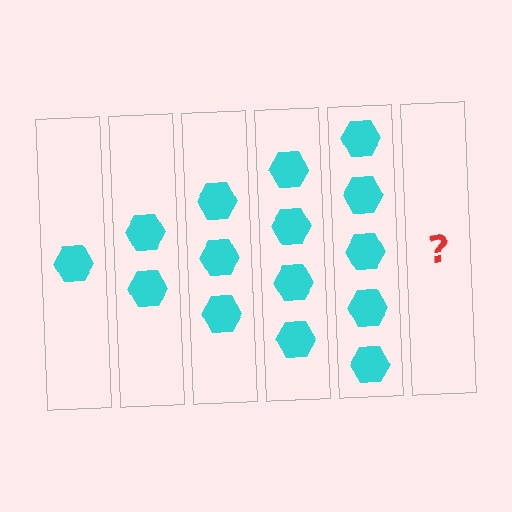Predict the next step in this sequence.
The next step is 6 hexagons.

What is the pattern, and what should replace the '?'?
The pattern is that each step adds one more hexagon. The '?' should be 6 hexagons.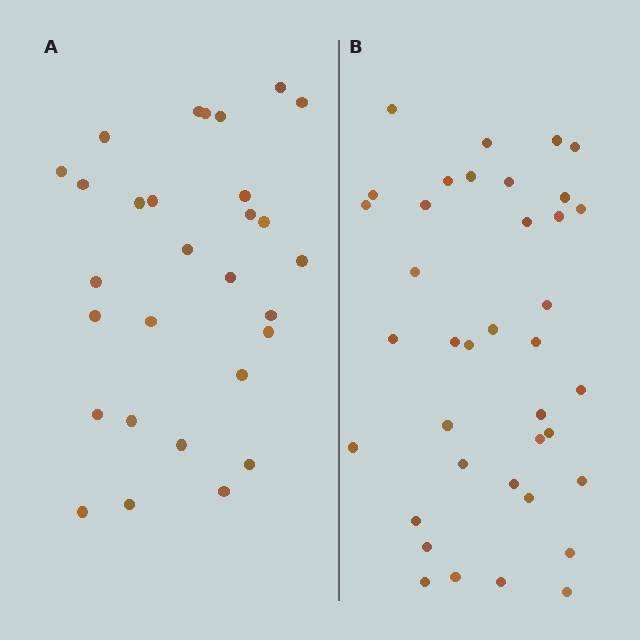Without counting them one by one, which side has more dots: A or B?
Region B (the right region) has more dots.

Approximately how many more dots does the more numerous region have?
Region B has roughly 8 or so more dots than region A.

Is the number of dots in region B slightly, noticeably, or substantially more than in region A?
Region B has noticeably more, but not dramatically so. The ratio is roughly 1.3 to 1.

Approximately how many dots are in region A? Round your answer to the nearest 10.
About 30 dots. (The exact count is 29, which rounds to 30.)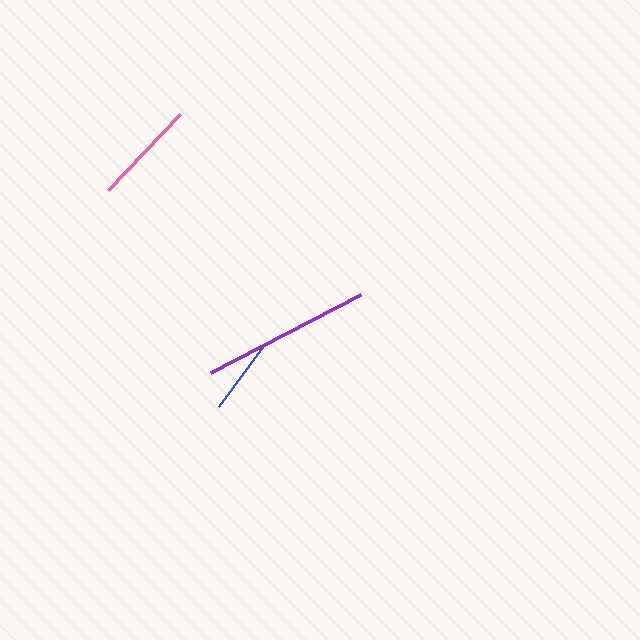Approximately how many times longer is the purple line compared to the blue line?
The purple line is approximately 2.2 times the length of the blue line.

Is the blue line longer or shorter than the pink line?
The pink line is longer than the blue line.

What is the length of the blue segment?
The blue segment is approximately 77 pixels long.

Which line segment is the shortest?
The blue line is the shortest at approximately 77 pixels.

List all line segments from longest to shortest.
From longest to shortest: purple, pink, blue.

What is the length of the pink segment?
The pink segment is approximately 104 pixels long.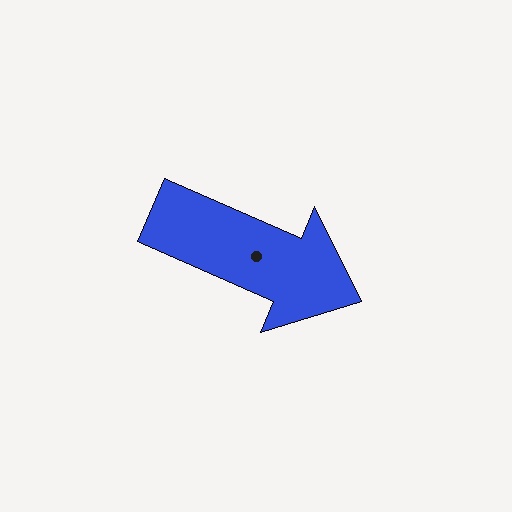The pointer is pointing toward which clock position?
Roughly 4 o'clock.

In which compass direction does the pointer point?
Southeast.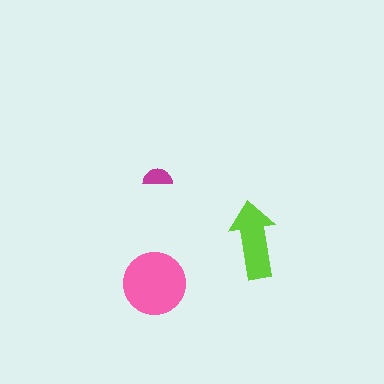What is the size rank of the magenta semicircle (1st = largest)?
3rd.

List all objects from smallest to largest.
The magenta semicircle, the lime arrow, the pink circle.